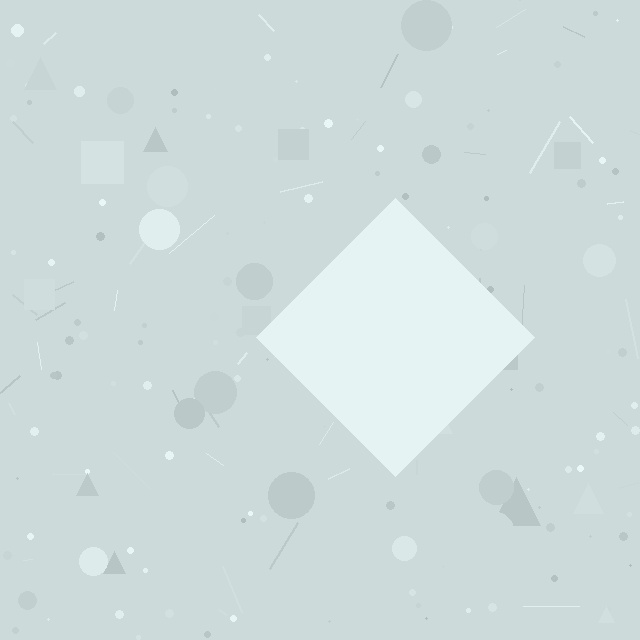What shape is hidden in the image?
A diamond is hidden in the image.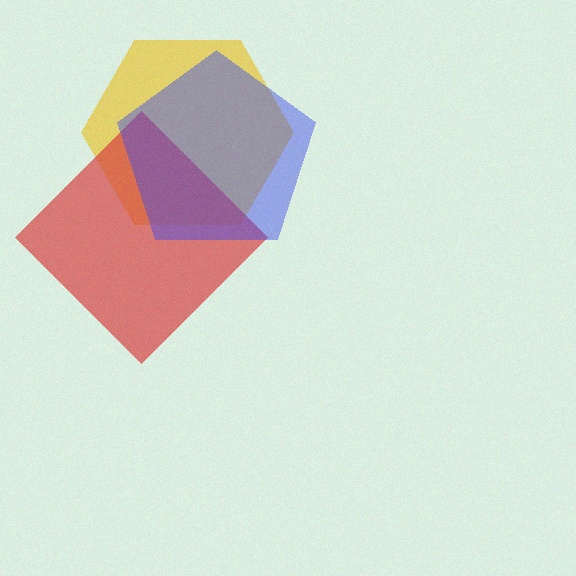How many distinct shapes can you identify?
There are 3 distinct shapes: a yellow hexagon, a red diamond, a blue pentagon.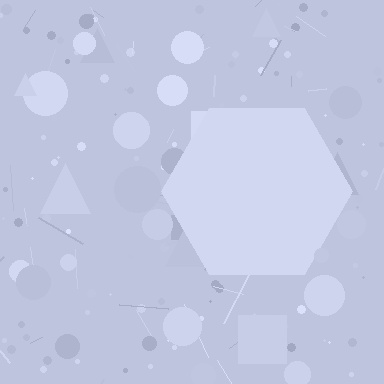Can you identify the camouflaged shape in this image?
The camouflaged shape is a hexagon.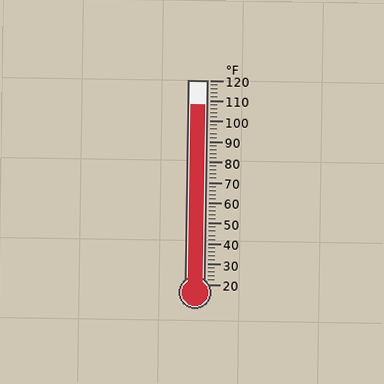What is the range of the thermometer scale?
The thermometer scale ranges from 20°F to 120°F.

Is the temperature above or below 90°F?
The temperature is above 90°F.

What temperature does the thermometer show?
The thermometer shows approximately 108°F.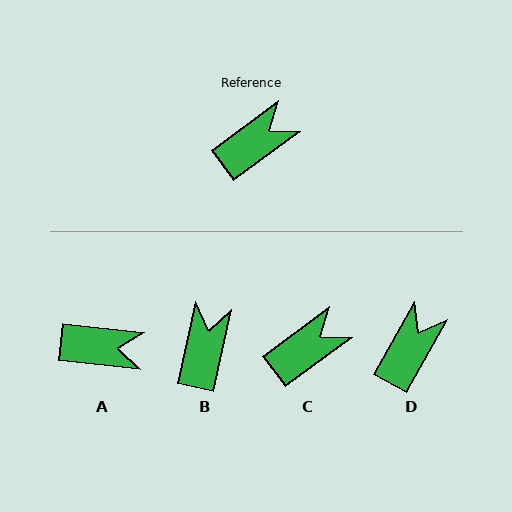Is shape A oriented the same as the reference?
No, it is off by about 42 degrees.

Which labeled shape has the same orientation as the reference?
C.